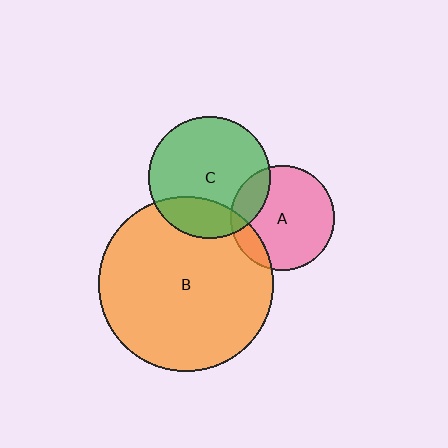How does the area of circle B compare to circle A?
Approximately 2.8 times.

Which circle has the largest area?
Circle B (orange).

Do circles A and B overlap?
Yes.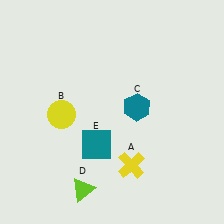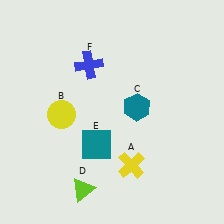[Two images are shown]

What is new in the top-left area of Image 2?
A blue cross (F) was added in the top-left area of Image 2.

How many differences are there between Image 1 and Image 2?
There is 1 difference between the two images.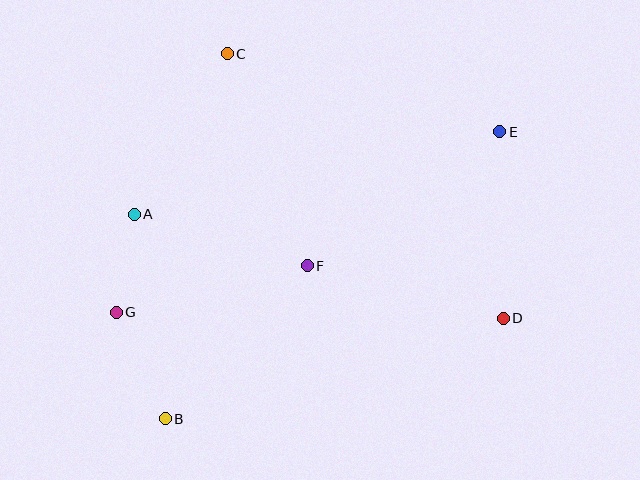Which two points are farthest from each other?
Points B and E are farthest from each other.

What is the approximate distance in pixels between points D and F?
The distance between D and F is approximately 203 pixels.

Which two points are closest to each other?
Points A and G are closest to each other.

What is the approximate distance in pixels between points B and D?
The distance between B and D is approximately 353 pixels.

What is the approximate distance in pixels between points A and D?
The distance between A and D is approximately 384 pixels.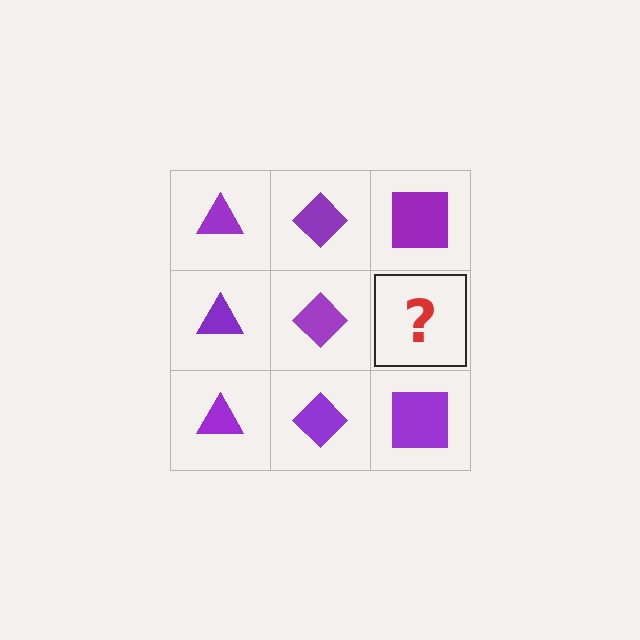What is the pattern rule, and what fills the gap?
The rule is that each column has a consistent shape. The gap should be filled with a purple square.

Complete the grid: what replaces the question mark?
The question mark should be replaced with a purple square.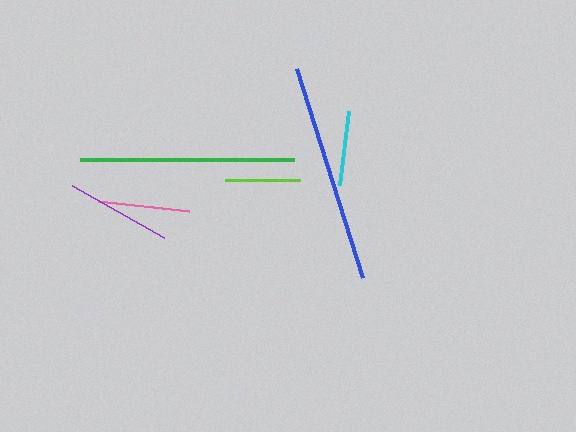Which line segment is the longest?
The blue line is the longest at approximately 219 pixels.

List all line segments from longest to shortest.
From longest to shortest: blue, green, purple, pink, lime, cyan.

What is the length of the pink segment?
The pink segment is approximately 91 pixels long.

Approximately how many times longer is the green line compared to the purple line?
The green line is approximately 2.0 times the length of the purple line.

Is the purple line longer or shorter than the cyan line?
The purple line is longer than the cyan line.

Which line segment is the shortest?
The cyan line is the shortest at approximately 75 pixels.